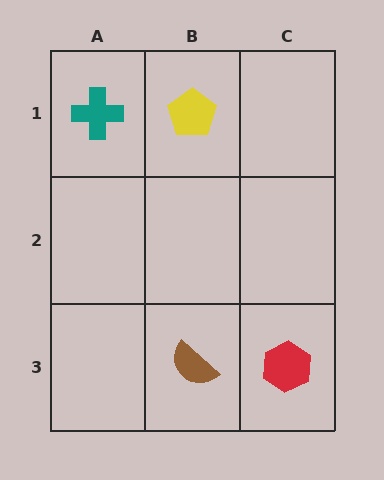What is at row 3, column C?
A red hexagon.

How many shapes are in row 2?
0 shapes.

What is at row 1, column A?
A teal cross.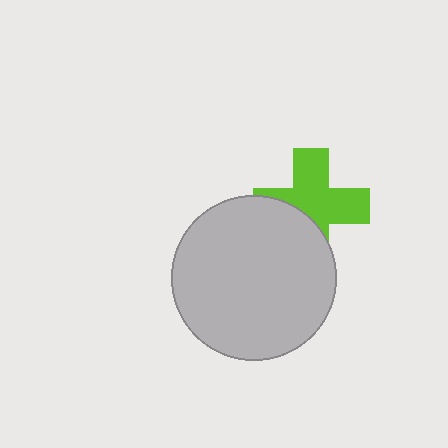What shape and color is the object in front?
The object in front is a light gray circle.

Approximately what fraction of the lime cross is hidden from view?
Roughly 37% of the lime cross is hidden behind the light gray circle.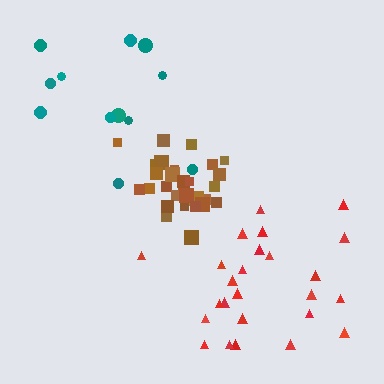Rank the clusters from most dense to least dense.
brown, red, teal.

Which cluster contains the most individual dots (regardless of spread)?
Brown (29).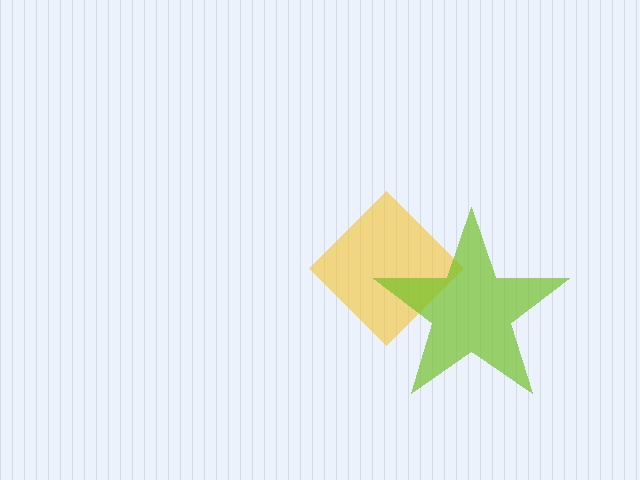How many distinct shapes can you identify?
There are 2 distinct shapes: a yellow diamond, a lime star.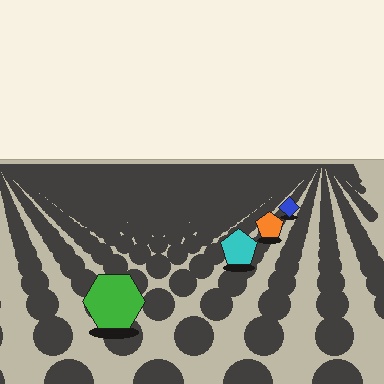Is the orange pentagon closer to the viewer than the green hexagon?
No. The green hexagon is closer — you can tell from the texture gradient: the ground texture is coarser near it.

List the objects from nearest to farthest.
From nearest to farthest: the green hexagon, the cyan pentagon, the orange pentagon, the blue diamond.